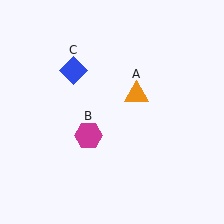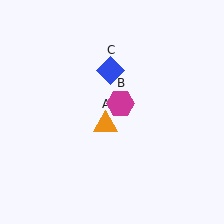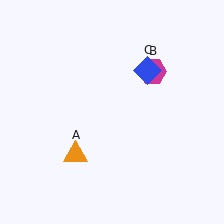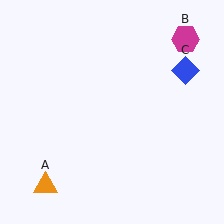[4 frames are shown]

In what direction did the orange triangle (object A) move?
The orange triangle (object A) moved down and to the left.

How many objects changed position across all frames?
3 objects changed position: orange triangle (object A), magenta hexagon (object B), blue diamond (object C).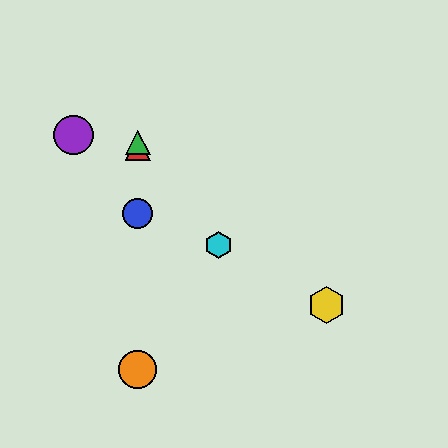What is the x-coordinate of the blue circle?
The blue circle is at x≈138.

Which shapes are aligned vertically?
The red triangle, the blue circle, the green triangle, the orange circle are aligned vertically.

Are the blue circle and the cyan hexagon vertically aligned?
No, the blue circle is at x≈138 and the cyan hexagon is at x≈219.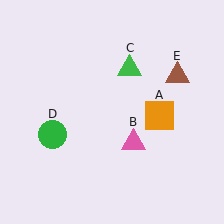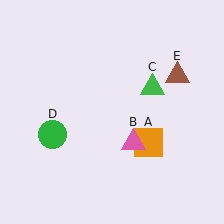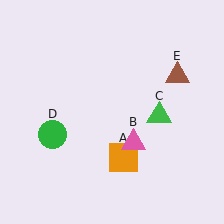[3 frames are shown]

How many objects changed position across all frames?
2 objects changed position: orange square (object A), green triangle (object C).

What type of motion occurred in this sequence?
The orange square (object A), green triangle (object C) rotated clockwise around the center of the scene.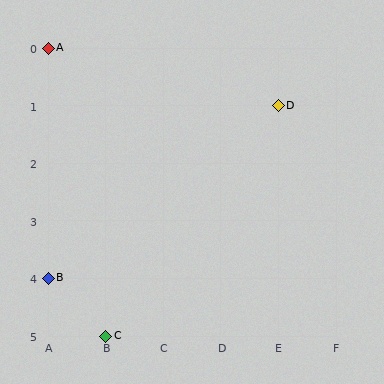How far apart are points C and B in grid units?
Points C and B are 1 column and 1 row apart (about 1.4 grid units diagonally).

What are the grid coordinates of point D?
Point D is at grid coordinates (E, 1).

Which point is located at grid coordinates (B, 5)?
Point C is at (B, 5).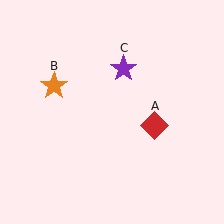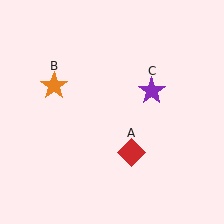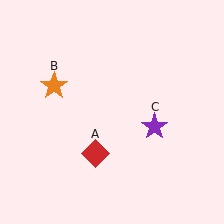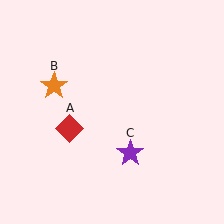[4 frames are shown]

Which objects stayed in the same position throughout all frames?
Orange star (object B) remained stationary.